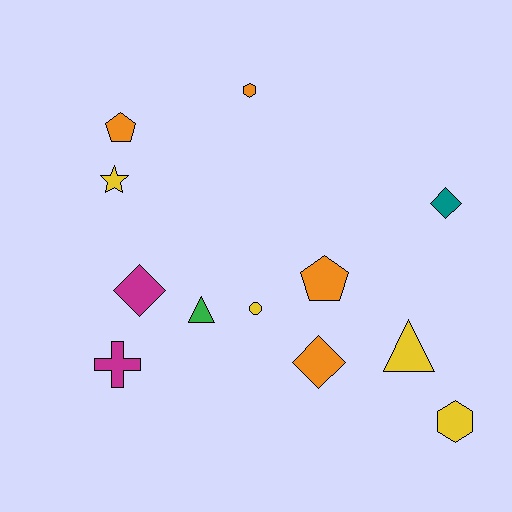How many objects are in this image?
There are 12 objects.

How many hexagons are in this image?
There are 2 hexagons.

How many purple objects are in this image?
There are no purple objects.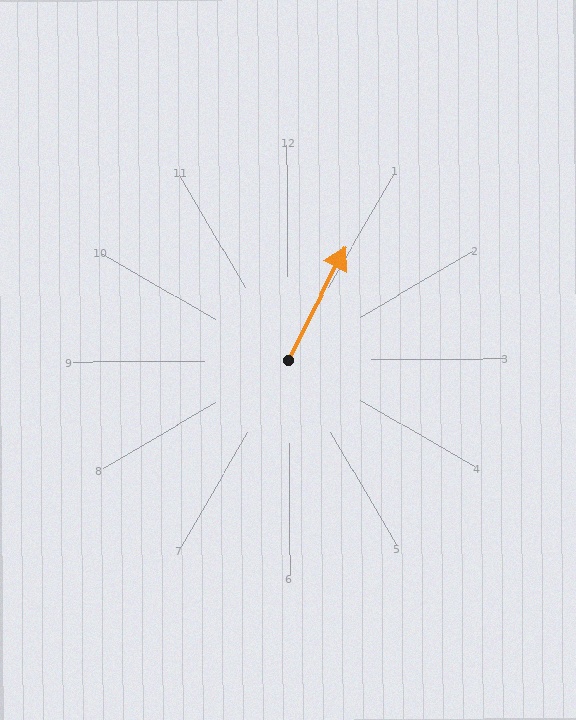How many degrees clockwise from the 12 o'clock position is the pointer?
Approximately 27 degrees.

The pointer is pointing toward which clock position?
Roughly 1 o'clock.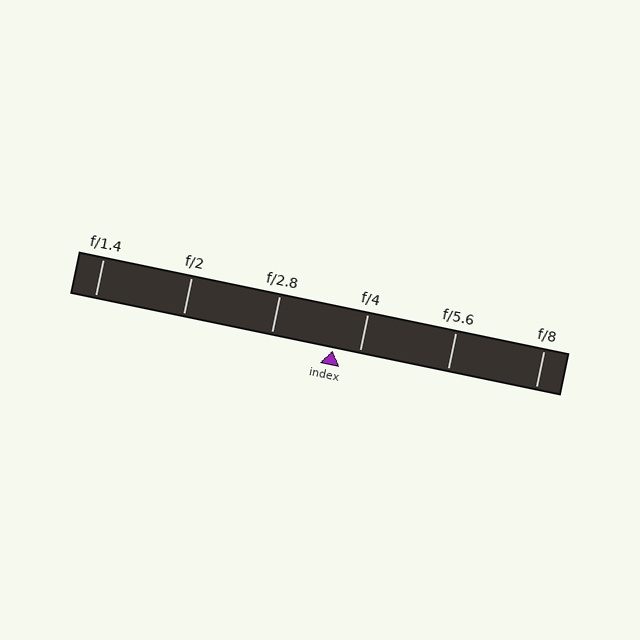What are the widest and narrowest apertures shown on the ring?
The widest aperture shown is f/1.4 and the narrowest is f/8.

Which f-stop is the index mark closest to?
The index mark is closest to f/4.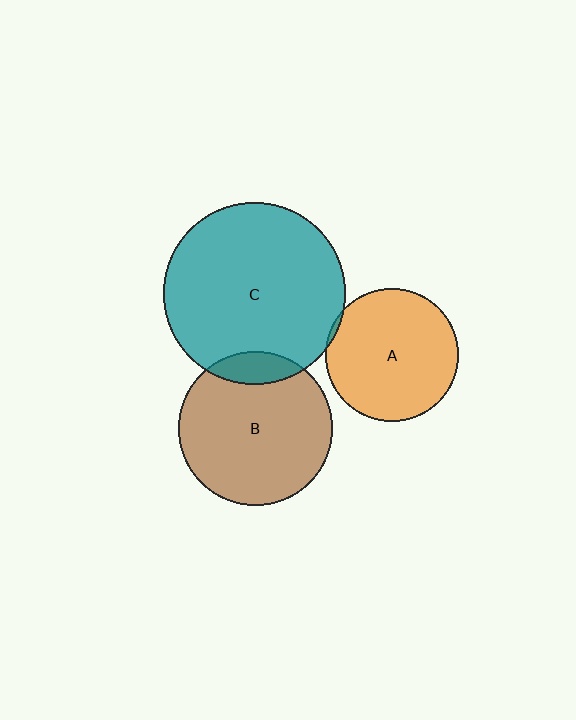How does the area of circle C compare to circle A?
Approximately 1.9 times.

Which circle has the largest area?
Circle C (teal).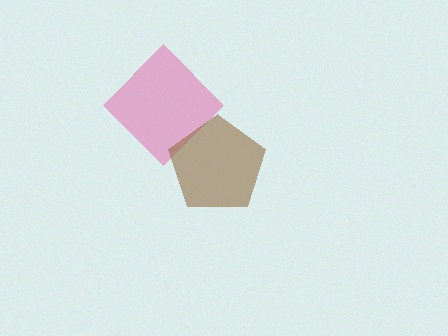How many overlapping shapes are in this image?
There are 2 overlapping shapes in the image.